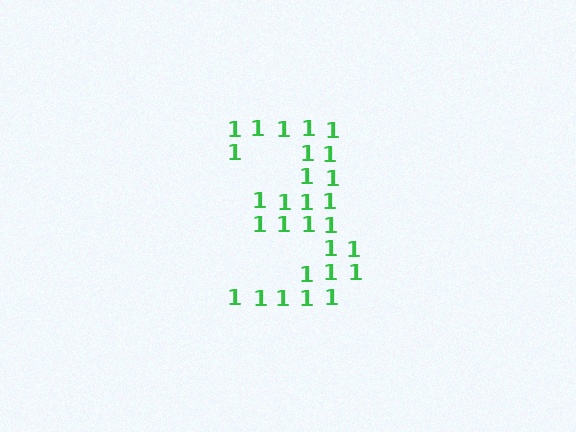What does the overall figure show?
The overall figure shows the digit 3.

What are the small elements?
The small elements are digit 1's.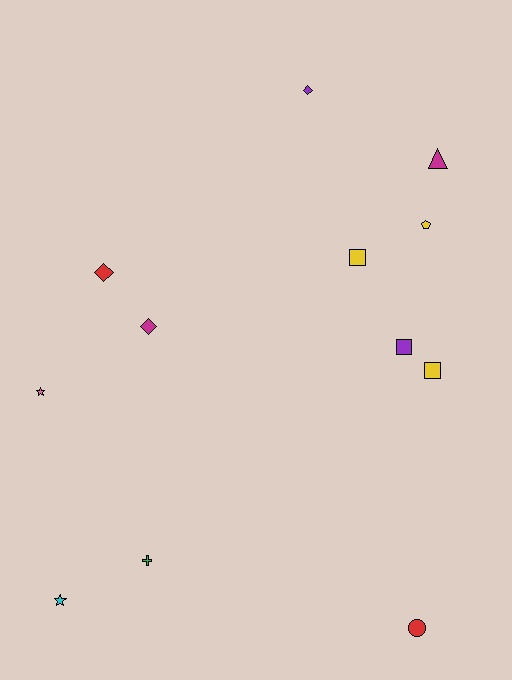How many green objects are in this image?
There is 1 green object.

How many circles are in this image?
There is 1 circle.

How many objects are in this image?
There are 12 objects.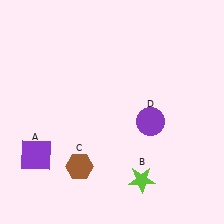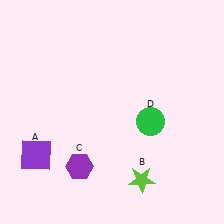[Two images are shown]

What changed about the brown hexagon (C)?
In Image 1, C is brown. In Image 2, it changed to purple.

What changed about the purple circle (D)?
In Image 1, D is purple. In Image 2, it changed to green.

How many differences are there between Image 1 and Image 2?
There are 2 differences between the two images.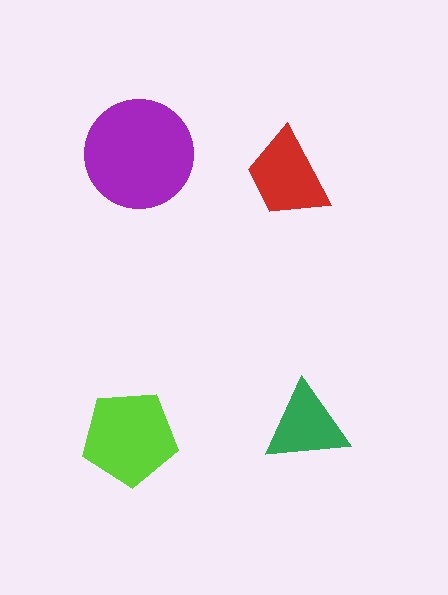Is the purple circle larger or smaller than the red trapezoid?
Larger.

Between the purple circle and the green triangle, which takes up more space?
The purple circle.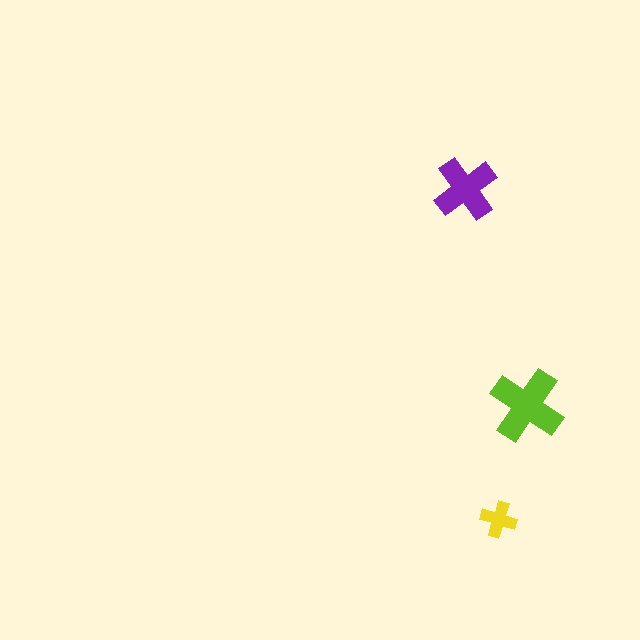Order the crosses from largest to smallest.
the lime one, the purple one, the yellow one.